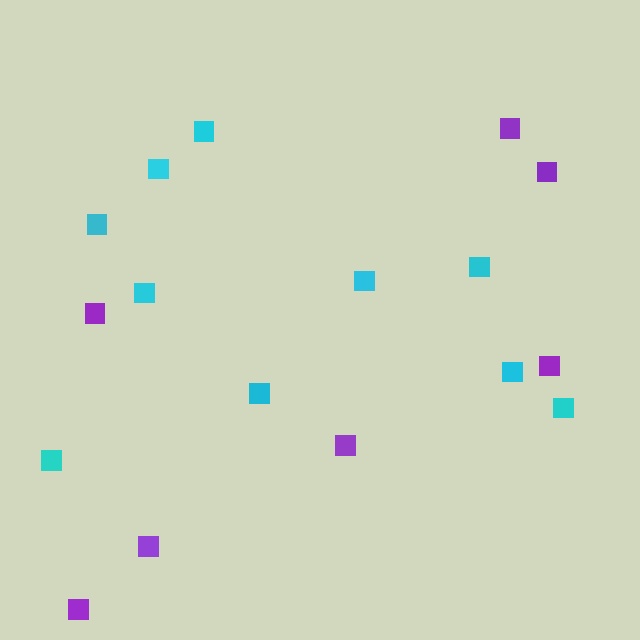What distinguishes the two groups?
There are 2 groups: one group of purple squares (7) and one group of cyan squares (10).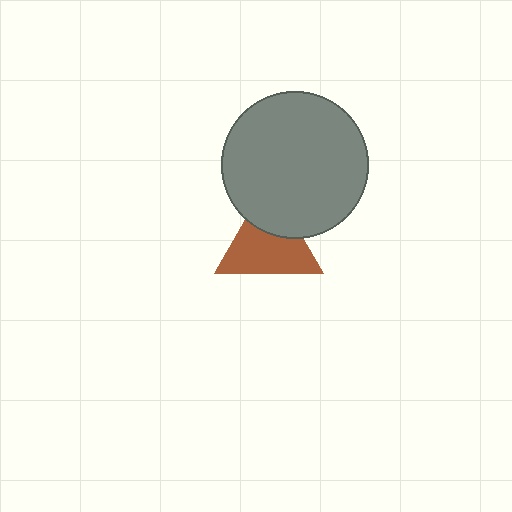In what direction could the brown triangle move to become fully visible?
The brown triangle could move down. That would shift it out from behind the gray circle entirely.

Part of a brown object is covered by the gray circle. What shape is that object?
It is a triangle.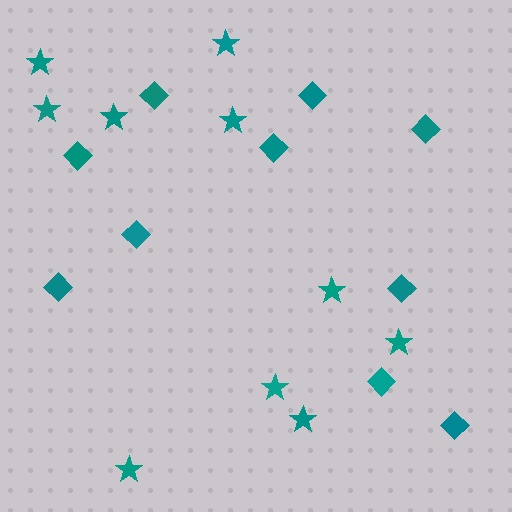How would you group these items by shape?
There are 2 groups: one group of stars (10) and one group of diamonds (10).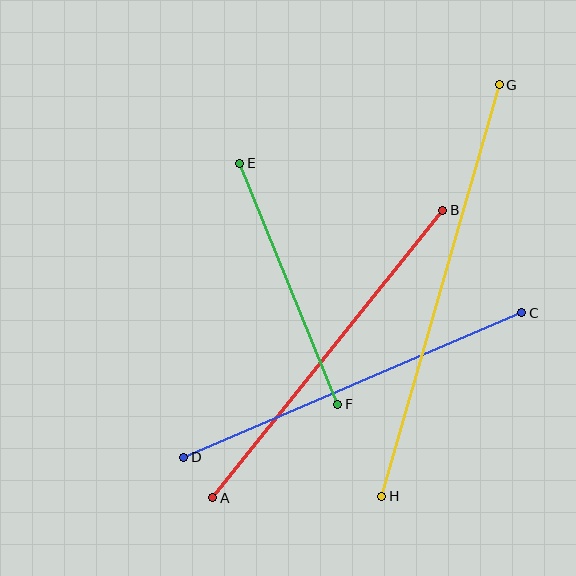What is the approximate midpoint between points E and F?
The midpoint is at approximately (289, 284) pixels.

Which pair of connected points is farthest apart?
Points G and H are farthest apart.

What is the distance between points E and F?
The distance is approximately 260 pixels.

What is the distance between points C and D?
The distance is approximately 367 pixels.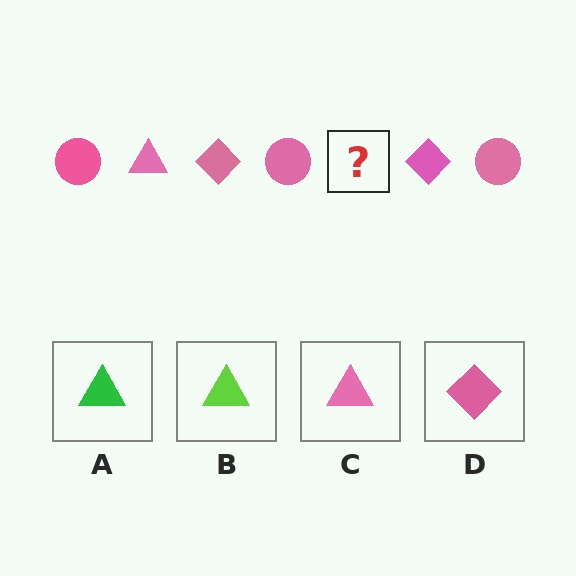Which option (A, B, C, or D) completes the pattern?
C.